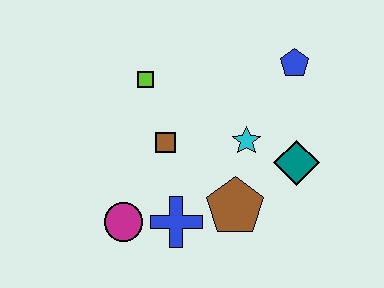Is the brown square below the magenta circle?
No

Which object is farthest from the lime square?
The teal diamond is farthest from the lime square.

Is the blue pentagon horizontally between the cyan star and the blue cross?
No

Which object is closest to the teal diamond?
The cyan star is closest to the teal diamond.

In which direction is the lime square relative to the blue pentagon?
The lime square is to the left of the blue pentagon.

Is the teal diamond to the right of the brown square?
Yes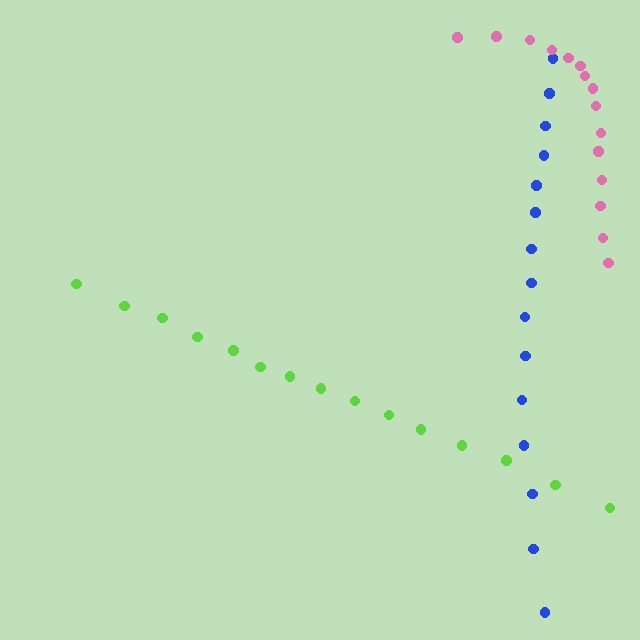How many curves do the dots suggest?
There are 3 distinct paths.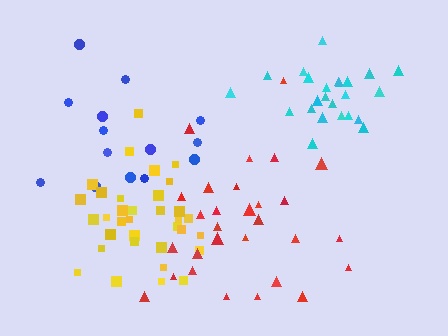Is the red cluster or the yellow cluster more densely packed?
Yellow.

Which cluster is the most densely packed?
Cyan.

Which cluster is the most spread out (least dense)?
Blue.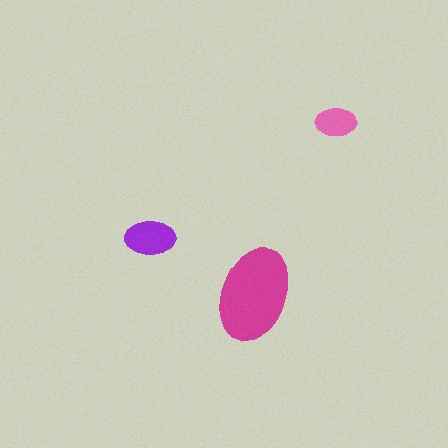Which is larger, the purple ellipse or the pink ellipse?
The purple one.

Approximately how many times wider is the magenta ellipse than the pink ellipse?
About 2.5 times wider.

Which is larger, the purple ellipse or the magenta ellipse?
The magenta one.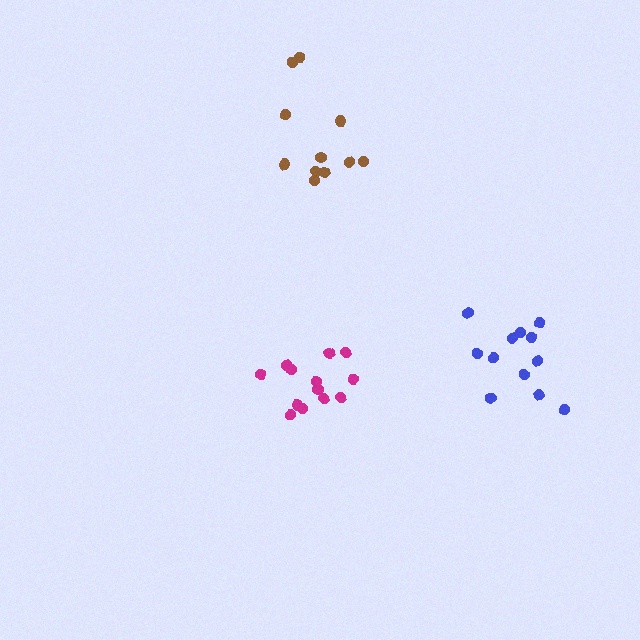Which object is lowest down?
The blue cluster is bottommost.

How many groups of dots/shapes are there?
There are 3 groups.